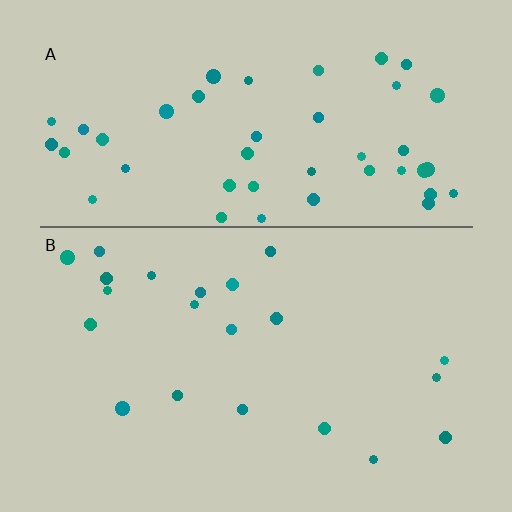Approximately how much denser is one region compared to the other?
Approximately 2.3× — region A over region B.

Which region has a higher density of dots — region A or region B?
A (the top).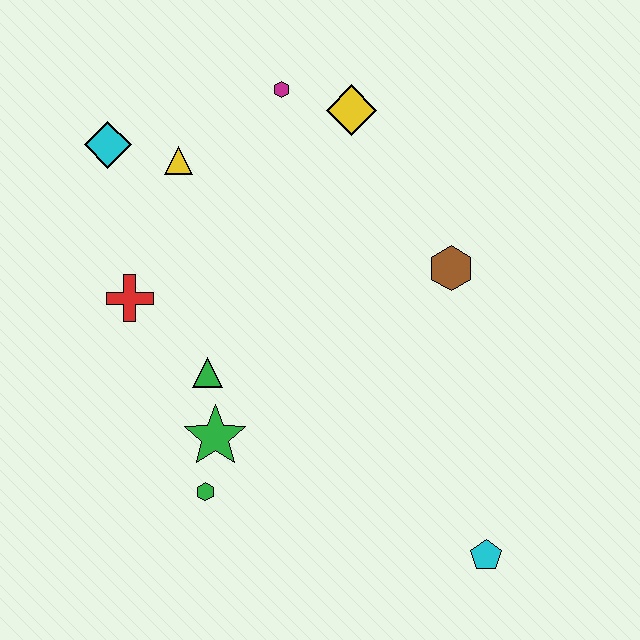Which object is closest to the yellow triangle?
The cyan diamond is closest to the yellow triangle.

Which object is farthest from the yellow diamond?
The cyan pentagon is farthest from the yellow diamond.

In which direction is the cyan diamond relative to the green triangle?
The cyan diamond is above the green triangle.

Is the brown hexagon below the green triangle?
No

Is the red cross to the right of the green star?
No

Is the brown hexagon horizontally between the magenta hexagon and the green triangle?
No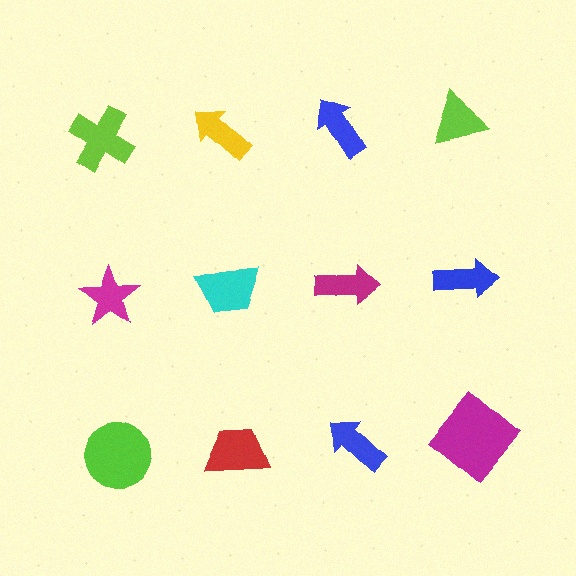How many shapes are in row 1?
4 shapes.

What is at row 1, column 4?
A lime triangle.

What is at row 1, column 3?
A blue arrow.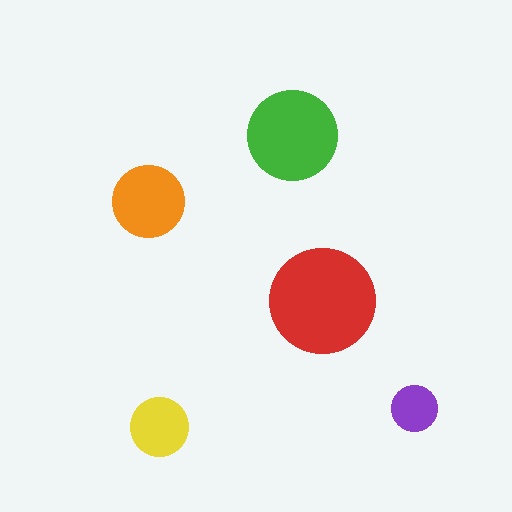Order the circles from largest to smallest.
the red one, the green one, the orange one, the yellow one, the purple one.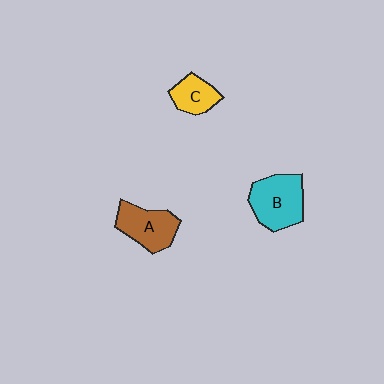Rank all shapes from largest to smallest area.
From largest to smallest: B (cyan), A (brown), C (yellow).